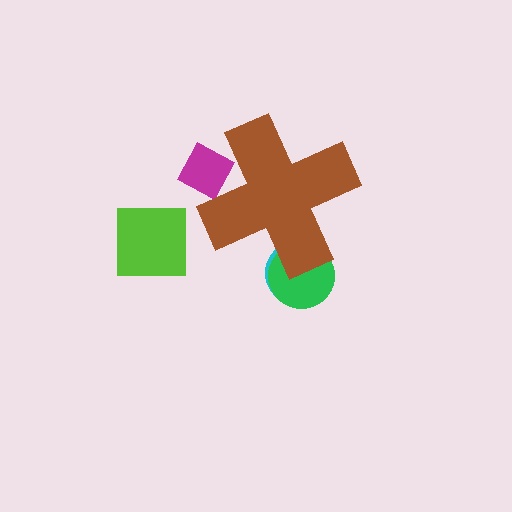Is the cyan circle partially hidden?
Yes, the cyan circle is partially hidden behind the brown cross.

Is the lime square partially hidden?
No, the lime square is fully visible.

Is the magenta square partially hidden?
Yes, the magenta square is partially hidden behind the brown cross.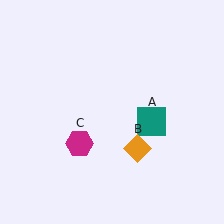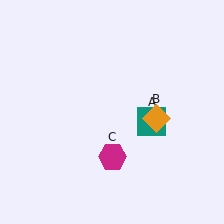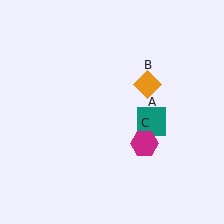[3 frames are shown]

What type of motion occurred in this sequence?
The orange diamond (object B), magenta hexagon (object C) rotated counterclockwise around the center of the scene.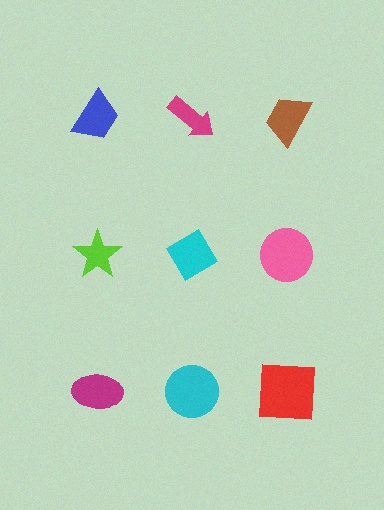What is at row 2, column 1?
A lime star.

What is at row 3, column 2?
A cyan circle.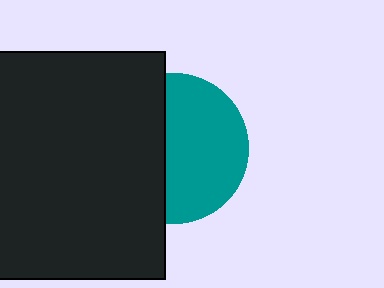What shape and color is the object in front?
The object in front is a black rectangle.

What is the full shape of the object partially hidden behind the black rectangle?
The partially hidden object is a teal circle.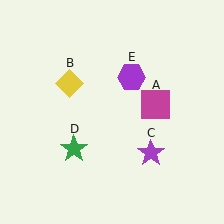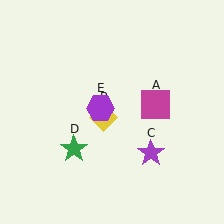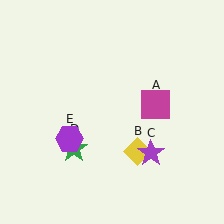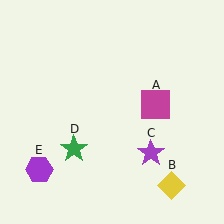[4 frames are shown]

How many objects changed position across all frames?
2 objects changed position: yellow diamond (object B), purple hexagon (object E).